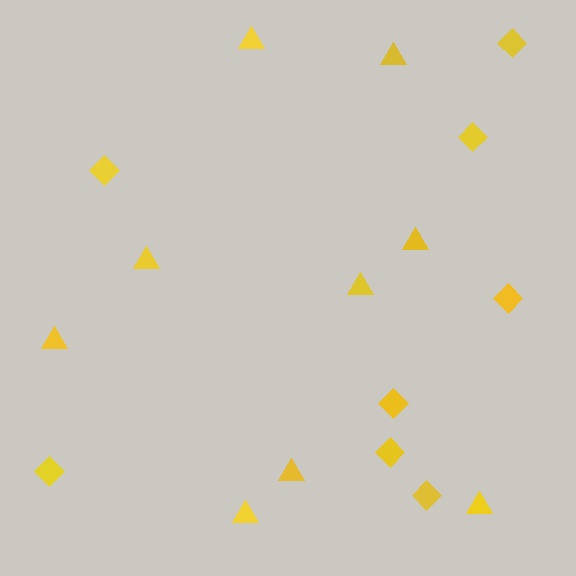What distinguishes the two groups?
There are 2 groups: one group of diamonds (8) and one group of triangles (9).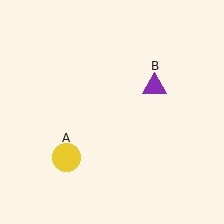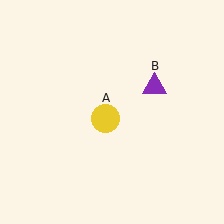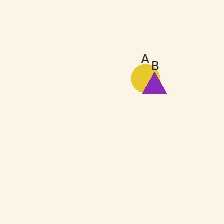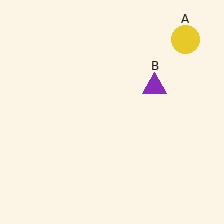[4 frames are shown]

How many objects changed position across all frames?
1 object changed position: yellow circle (object A).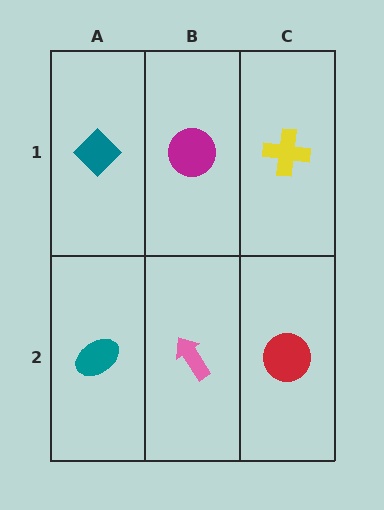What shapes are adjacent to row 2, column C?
A yellow cross (row 1, column C), a pink arrow (row 2, column B).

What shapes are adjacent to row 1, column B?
A pink arrow (row 2, column B), a teal diamond (row 1, column A), a yellow cross (row 1, column C).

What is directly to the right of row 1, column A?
A magenta circle.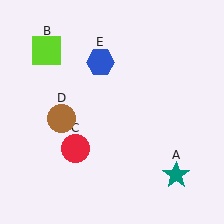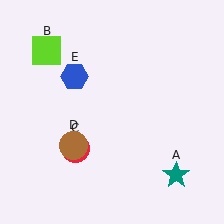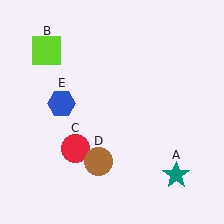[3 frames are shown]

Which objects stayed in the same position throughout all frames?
Teal star (object A) and lime square (object B) and red circle (object C) remained stationary.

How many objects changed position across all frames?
2 objects changed position: brown circle (object D), blue hexagon (object E).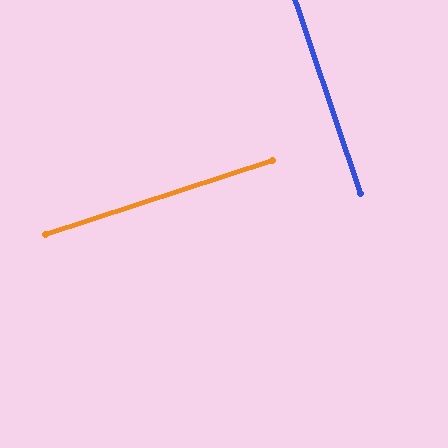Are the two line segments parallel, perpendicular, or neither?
Perpendicular — they meet at approximately 89°.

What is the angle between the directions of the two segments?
Approximately 89 degrees.